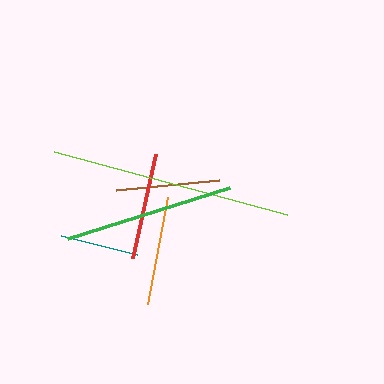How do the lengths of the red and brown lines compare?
The red and brown lines are approximately the same length.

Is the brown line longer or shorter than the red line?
The red line is longer than the brown line.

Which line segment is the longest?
The lime line is the longest at approximately 241 pixels.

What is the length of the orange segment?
The orange segment is approximately 109 pixels long.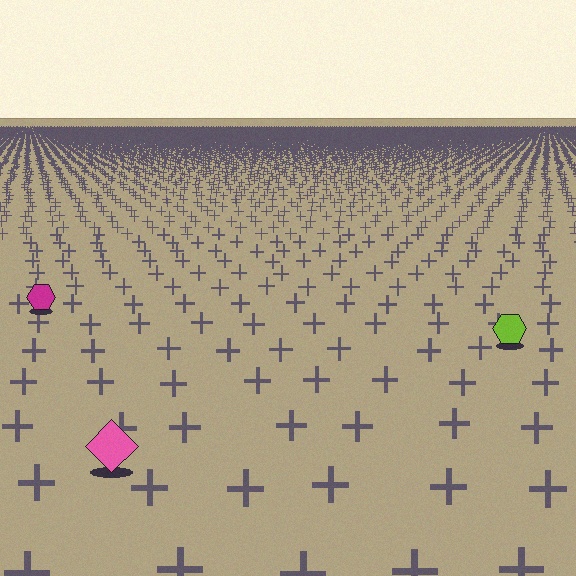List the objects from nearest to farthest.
From nearest to farthest: the pink diamond, the lime hexagon, the magenta hexagon.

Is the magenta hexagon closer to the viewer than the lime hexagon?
No. The lime hexagon is closer — you can tell from the texture gradient: the ground texture is coarser near it.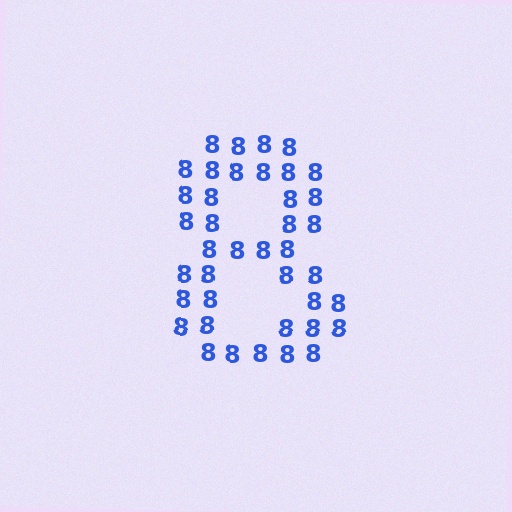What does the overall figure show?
The overall figure shows the digit 8.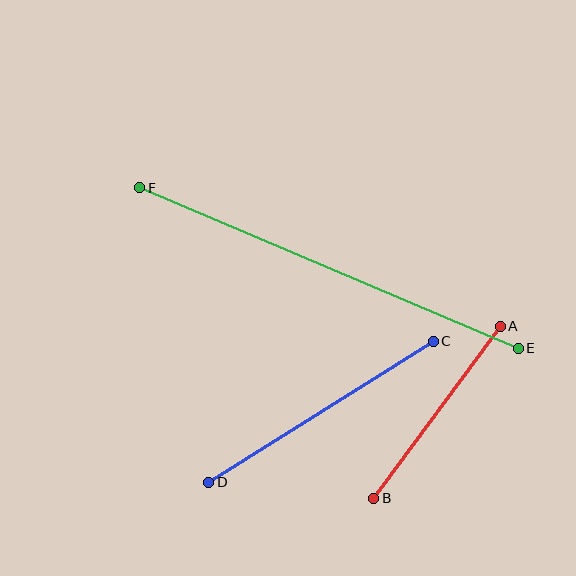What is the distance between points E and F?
The distance is approximately 411 pixels.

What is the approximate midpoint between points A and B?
The midpoint is at approximately (437, 412) pixels.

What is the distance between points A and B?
The distance is approximately 213 pixels.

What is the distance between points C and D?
The distance is approximately 265 pixels.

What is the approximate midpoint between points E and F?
The midpoint is at approximately (329, 268) pixels.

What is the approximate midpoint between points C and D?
The midpoint is at approximately (321, 412) pixels.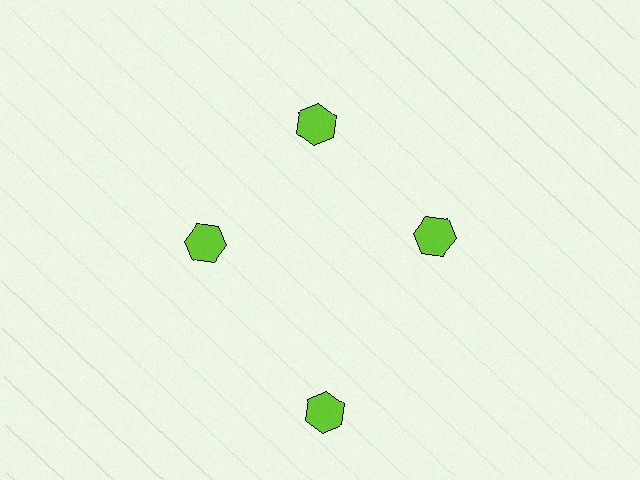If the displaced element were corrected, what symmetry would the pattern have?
It would have 4-fold rotational symmetry — the pattern would map onto itself every 90 degrees.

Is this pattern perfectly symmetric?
No. The 4 lime hexagons are arranged in a ring, but one element near the 6 o'clock position is pushed outward from the center, breaking the 4-fold rotational symmetry.